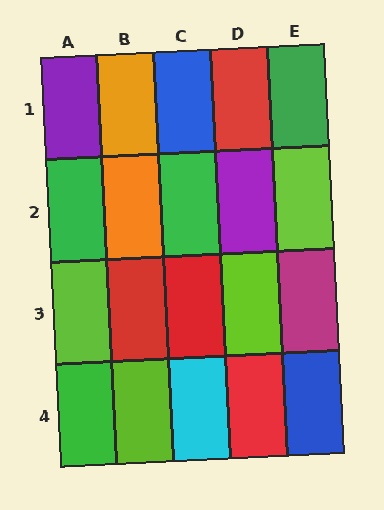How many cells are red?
4 cells are red.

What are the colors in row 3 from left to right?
Lime, red, red, lime, magenta.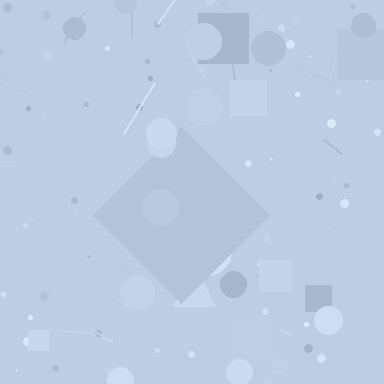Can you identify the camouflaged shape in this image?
The camouflaged shape is a diamond.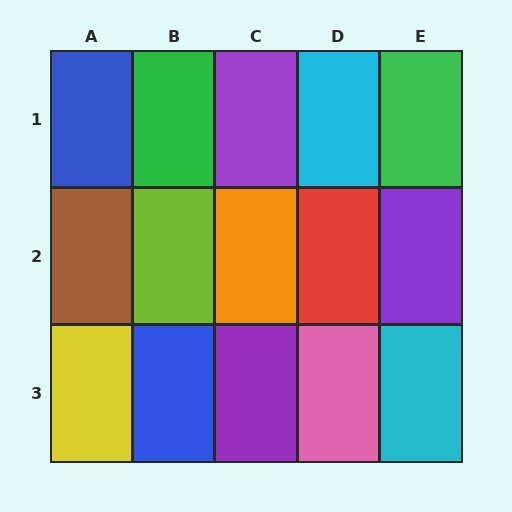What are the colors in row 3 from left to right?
Yellow, blue, purple, pink, cyan.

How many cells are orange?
1 cell is orange.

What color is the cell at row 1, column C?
Purple.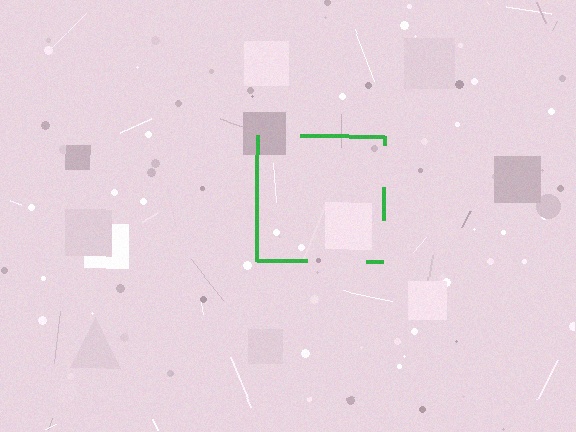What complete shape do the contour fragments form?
The contour fragments form a square.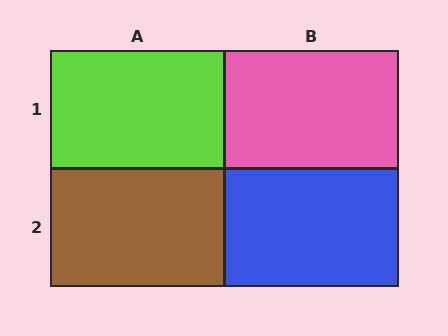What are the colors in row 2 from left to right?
Brown, blue.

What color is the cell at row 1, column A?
Lime.